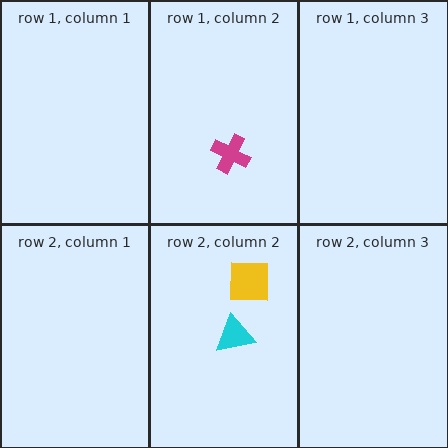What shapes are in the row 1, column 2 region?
The magenta cross.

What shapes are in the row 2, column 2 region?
The yellow square, the cyan triangle.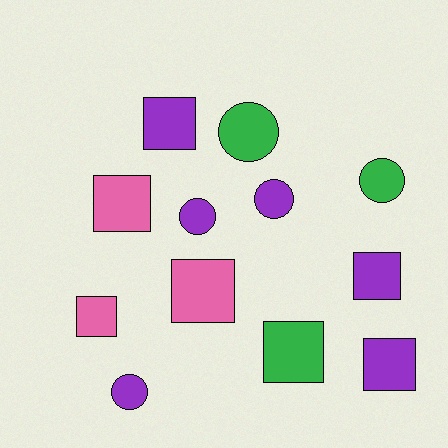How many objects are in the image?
There are 12 objects.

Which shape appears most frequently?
Square, with 7 objects.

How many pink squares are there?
There are 3 pink squares.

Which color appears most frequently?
Purple, with 6 objects.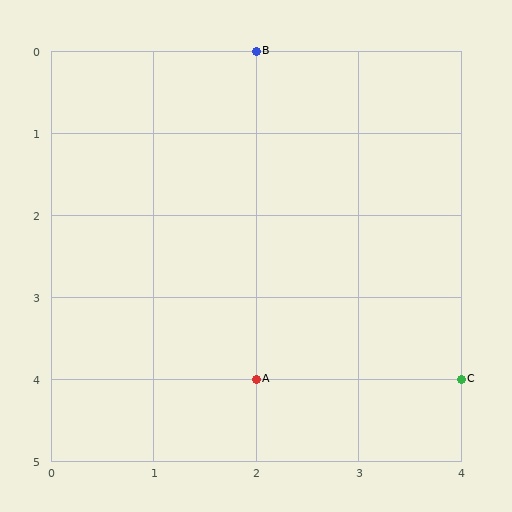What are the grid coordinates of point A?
Point A is at grid coordinates (2, 4).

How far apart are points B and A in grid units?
Points B and A are 4 rows apart.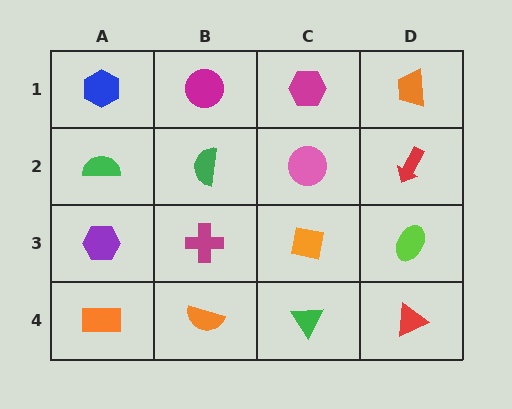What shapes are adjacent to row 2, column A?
A blue hexagon (row 1, column A), a purple hexagon (row 3, column A), a green semicircle (row 2, column B).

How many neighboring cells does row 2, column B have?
4.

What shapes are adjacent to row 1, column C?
A pink circle (row 2, column C), a magenta circle (row 1, column B), an orange trapezoid (row 1, column D).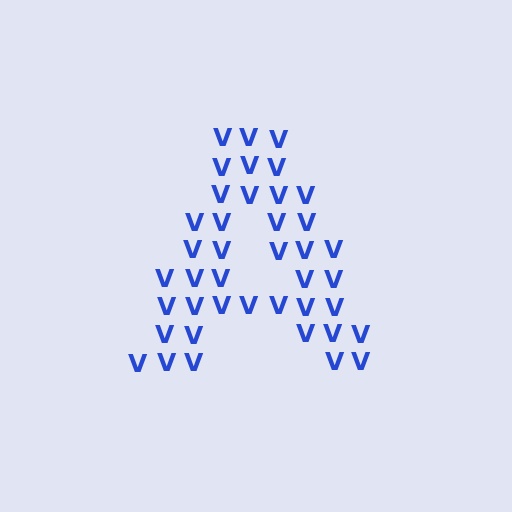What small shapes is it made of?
It is made of small letter V's.